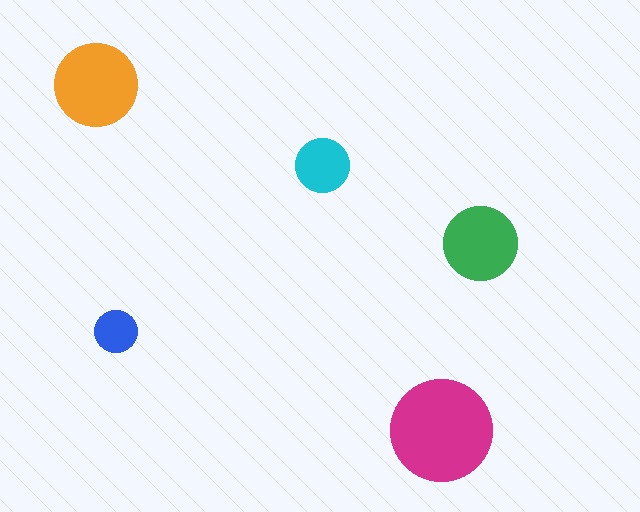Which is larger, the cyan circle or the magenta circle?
The magenta one.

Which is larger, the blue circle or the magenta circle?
The magenta one.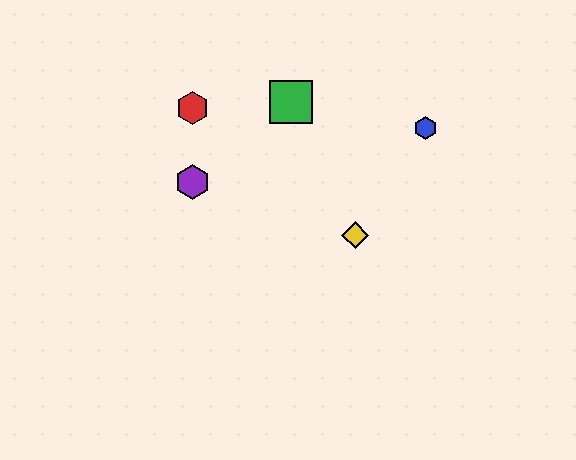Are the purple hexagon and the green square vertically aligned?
No, the purple hexagon is at x≈193 and the green square is at x≈291.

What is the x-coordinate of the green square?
The green square is at x≈291.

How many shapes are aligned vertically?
2 shapes (the red hexagon, the purple hexagon) are aligned vertically.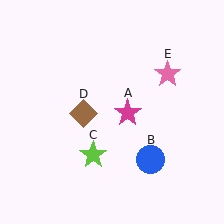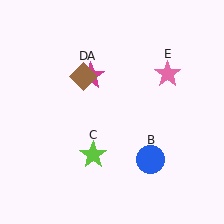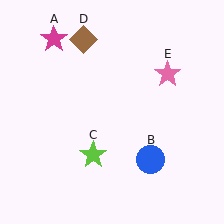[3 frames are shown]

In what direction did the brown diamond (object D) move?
The brown diamond (object D) moved up.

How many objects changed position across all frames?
2 objects changed position: magenta star (object A), brown diamond (object D).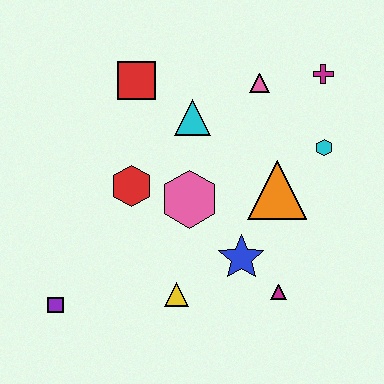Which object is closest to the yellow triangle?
The blue star is closest to the yellow triangle.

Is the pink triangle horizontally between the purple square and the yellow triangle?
No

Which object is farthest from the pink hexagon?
The magenta cross is farthest from the pink hexagon.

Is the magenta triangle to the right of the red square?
Yes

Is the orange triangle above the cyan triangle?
No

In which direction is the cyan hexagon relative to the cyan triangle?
The cyan hexagon is to the right of the cyan triangle.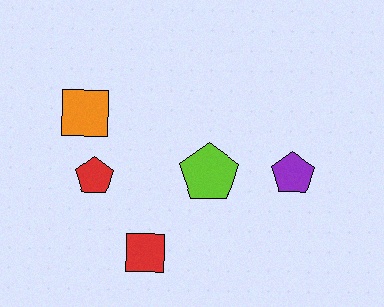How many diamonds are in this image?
There are no diamonds.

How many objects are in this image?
There are 5 objects.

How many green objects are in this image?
There are no green objects.